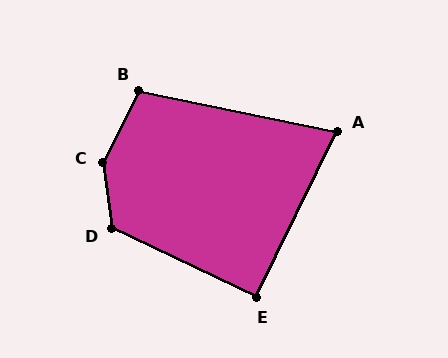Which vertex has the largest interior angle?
C, at approximately 145 degrees.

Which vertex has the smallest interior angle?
A, at approximately 76 degrees.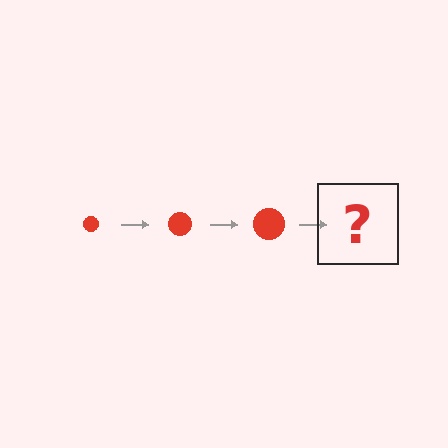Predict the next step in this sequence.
The next step is a red circle, larger than the previous one.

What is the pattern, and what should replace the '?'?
The pattern is that the circle gets progressively larger each step. The '?' should be a red circle, larger than the previous one.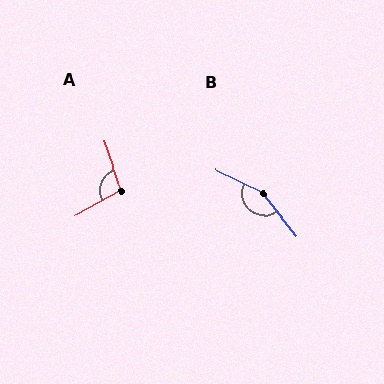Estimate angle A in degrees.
Approximately 99 degrees.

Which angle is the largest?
B, at approximately 155 degrees.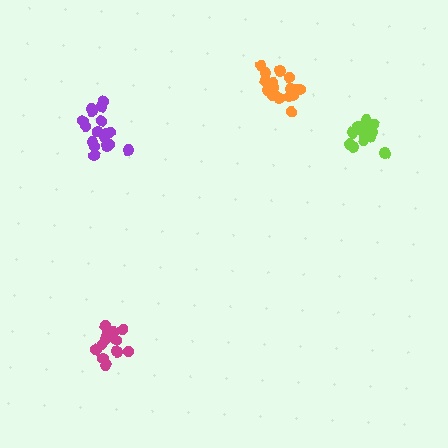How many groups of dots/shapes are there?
There are 4 groups.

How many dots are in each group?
Group 1: 17 dots, Group 2: 14 dots, Group 3: 15 dots, Group 4: 17 dots (63 total).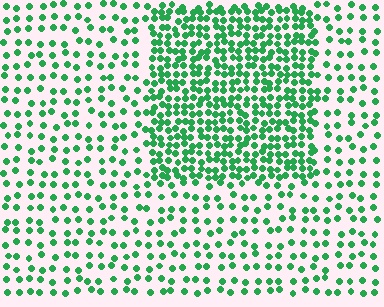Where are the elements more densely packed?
The elements are more densely packed inside the rectangle boundary.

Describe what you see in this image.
The image contains small green elements arranged at two different densities. A rectangle-shaped region is visible where the elements are more densely packed than the surrounding area.